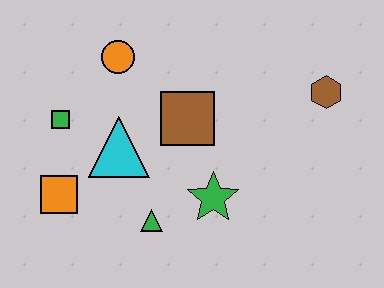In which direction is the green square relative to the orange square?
The green square is above the orange square.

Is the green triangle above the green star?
No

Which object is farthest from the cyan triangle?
The brown hexagon is farthest from the cyan triangle.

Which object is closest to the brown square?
The cyan triangle is closest to the brown square.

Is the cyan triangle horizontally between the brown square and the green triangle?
No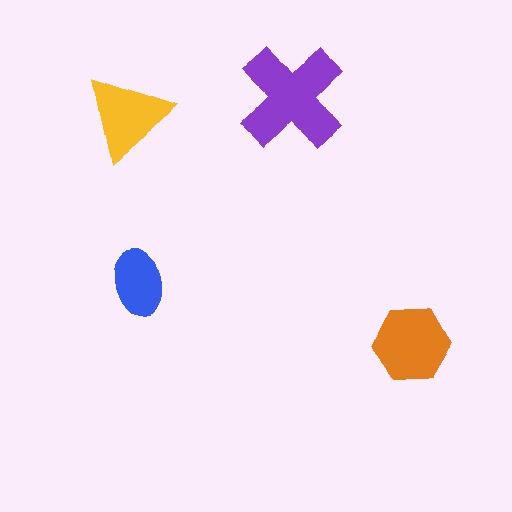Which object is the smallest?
The blue ellipse.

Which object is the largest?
The purple cross.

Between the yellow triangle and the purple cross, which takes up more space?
The purple cross.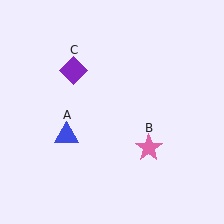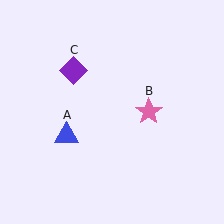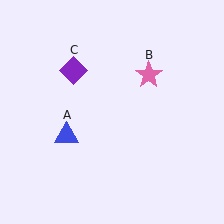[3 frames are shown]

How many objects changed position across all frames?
1 object changed position: pink star (object B).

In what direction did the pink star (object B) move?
The pink star (object B) moved up.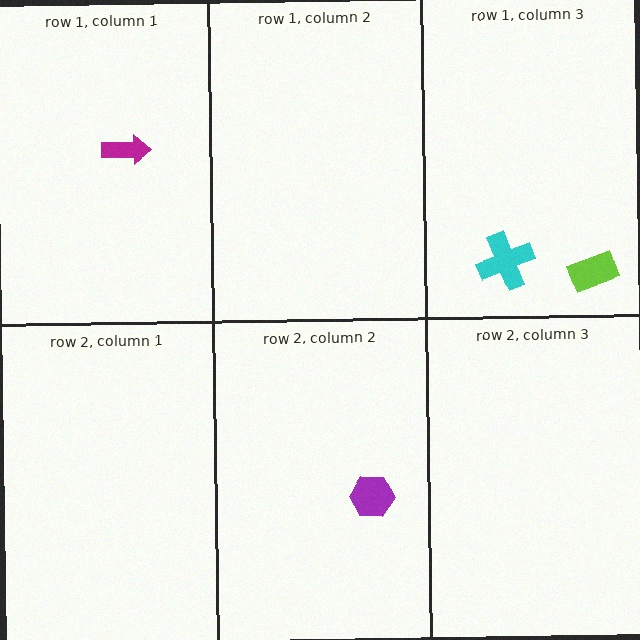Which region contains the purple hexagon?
The row 2, column 2 region.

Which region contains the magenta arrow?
The row 1, column 1 region.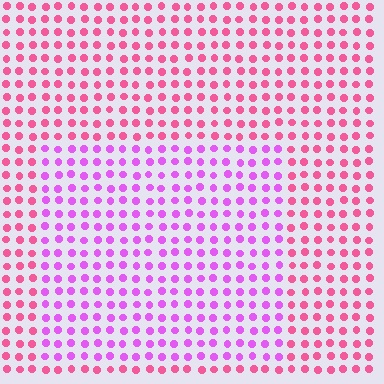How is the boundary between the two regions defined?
The boundary is defined purely by a slight shift in hue (about 41 degrees). Spacing, size, and orientation are identical on both sides.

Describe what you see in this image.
The image is filled with small pink elements in a uniform arrangement. A rectangle-shaped region is visible where the elements are tinted to a slightly different hue, forming a subtle color boundary.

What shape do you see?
I see a rectangle.